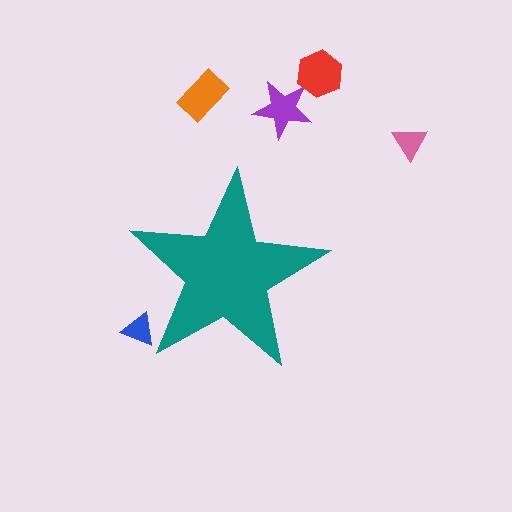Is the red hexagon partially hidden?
No, the red hexagon is fully visible.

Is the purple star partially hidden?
No, the purple star is fully visible.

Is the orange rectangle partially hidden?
No, the orange rectangle is fully visible.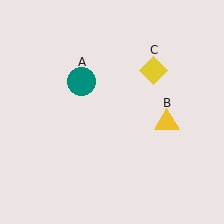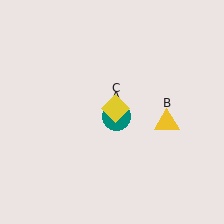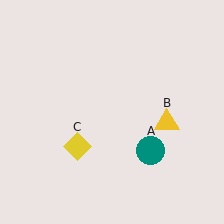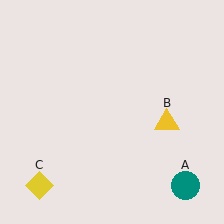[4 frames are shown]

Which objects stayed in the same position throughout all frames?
Yellow triangle (object B) remained stationary.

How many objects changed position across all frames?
2 objects changed position: teal circle (object A), yellow diamond (object C).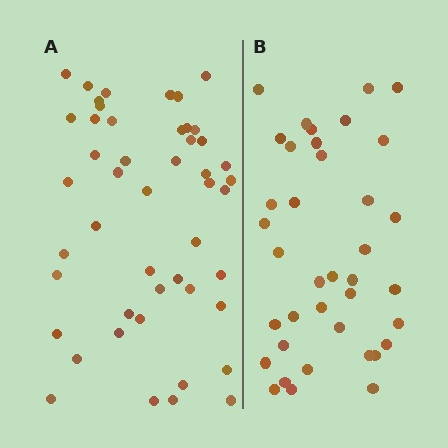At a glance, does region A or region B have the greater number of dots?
Region A (the left region) has more dots.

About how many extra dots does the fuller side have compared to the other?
Region A has roughly 10 or so more dots than region B.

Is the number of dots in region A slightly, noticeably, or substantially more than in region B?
Region A has noticeably more, but not dramatically so. The ratio is roughly 1.3 to 1.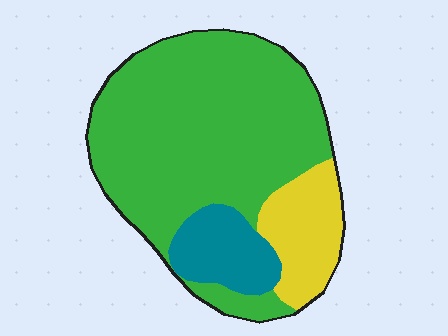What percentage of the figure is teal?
Teal covers 13% of the figure.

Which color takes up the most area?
Green, at roughly 70%.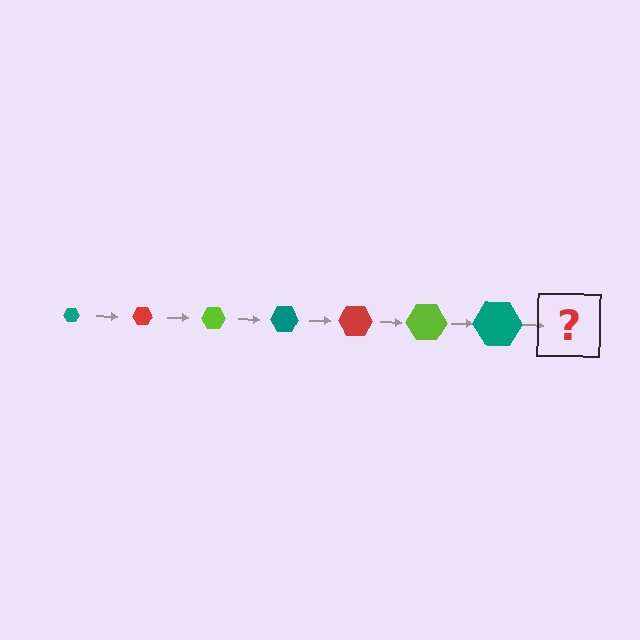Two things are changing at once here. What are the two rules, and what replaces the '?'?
The two rules are that the hexagon grows larger each step and the color cycles through teal, red, and lime. The '?' should be a red hexagon, larger than the previous one.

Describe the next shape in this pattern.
It should be a red hexagon, larger than the previous one.